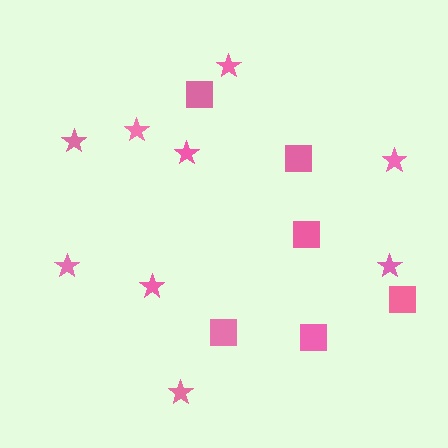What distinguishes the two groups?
There are 2 groups: one group of stars (9) and one group of squares (6).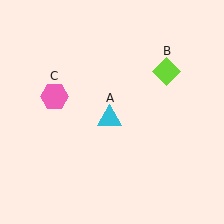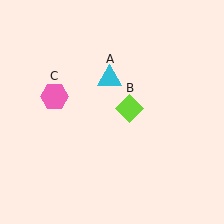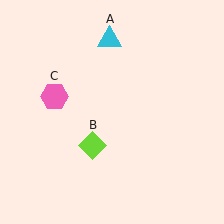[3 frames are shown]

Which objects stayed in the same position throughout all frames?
Pink hexagon (object C) remained stationary.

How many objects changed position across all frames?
2 objects changed position: cyan triangle (object A), lime diamond (object B).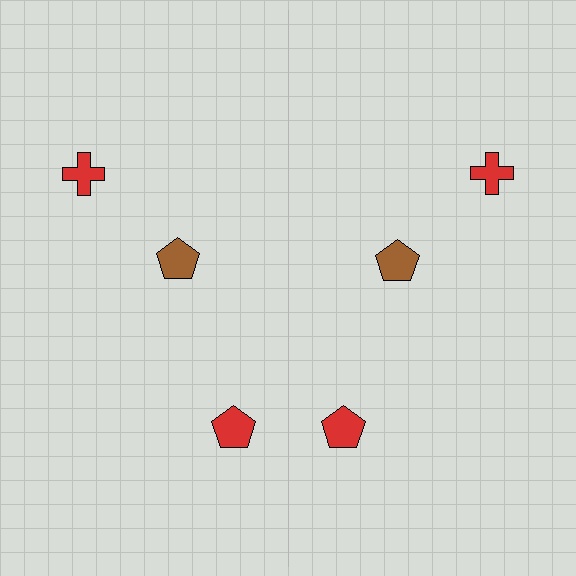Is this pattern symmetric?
Yes, this pattern has bilateral (reflection) symmetry.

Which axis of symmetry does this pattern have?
The pattern has a vertical axis of symmetry running through the center of the image.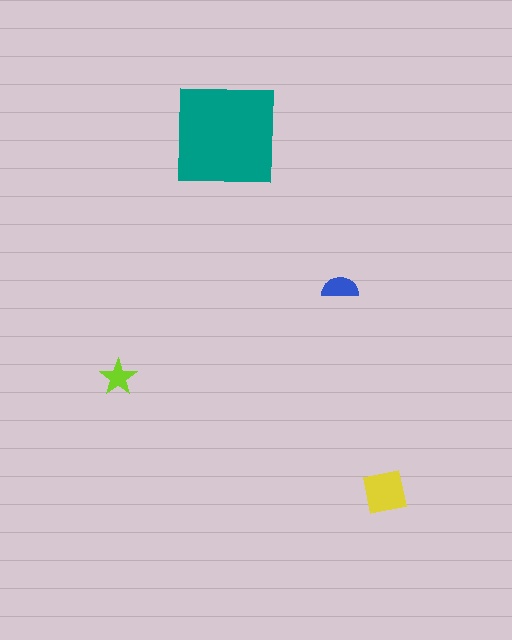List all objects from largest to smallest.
The teal square, the yellow square, the blue semicircle, the lime star.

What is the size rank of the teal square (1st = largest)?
1st.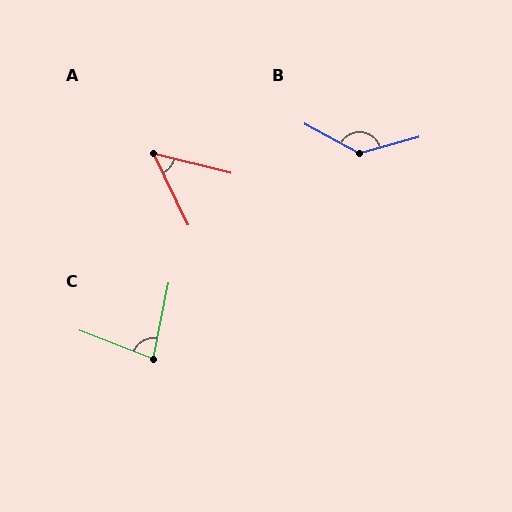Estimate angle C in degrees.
Approximately 80 degrees.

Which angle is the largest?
B, at approximately 136 degrees.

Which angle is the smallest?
A, at approximately 50 degrees.